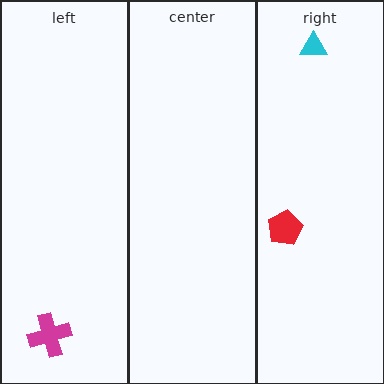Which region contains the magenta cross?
The left region.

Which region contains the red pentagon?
The right region.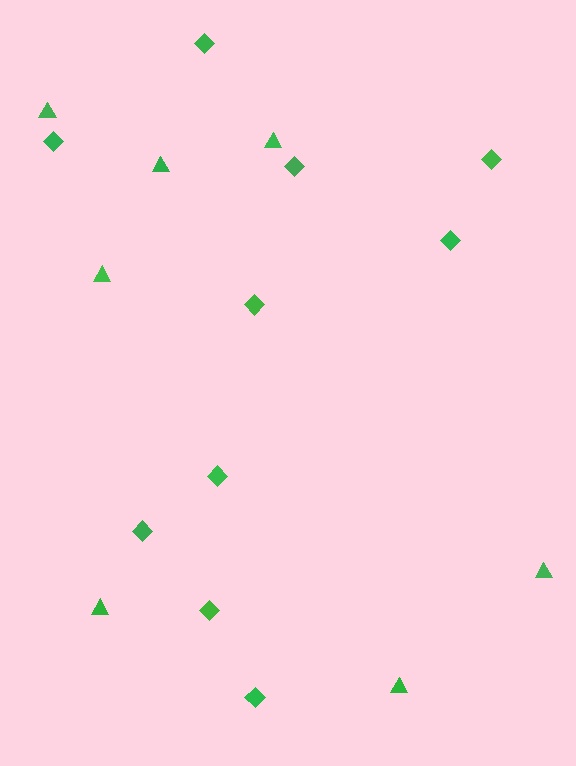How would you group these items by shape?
There are 2 groups: one group of triangles (7) and one group of diamonds (10).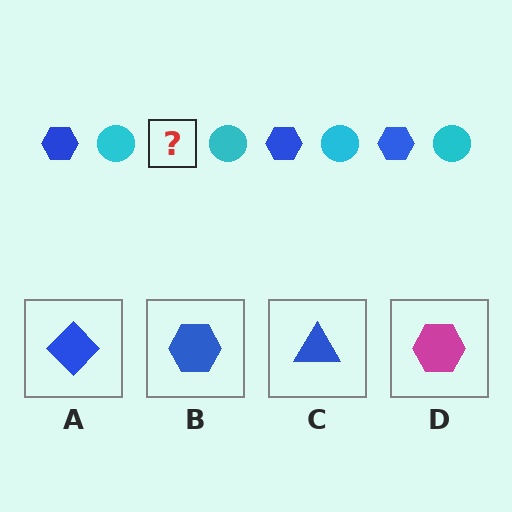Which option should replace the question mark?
Option B.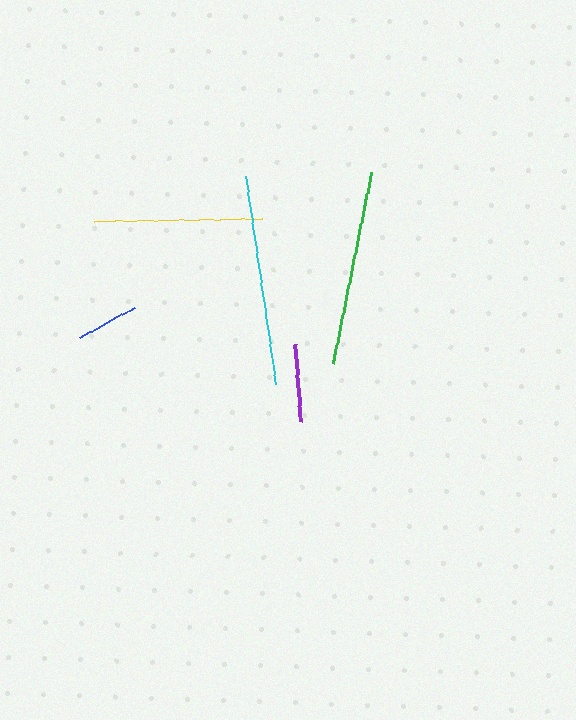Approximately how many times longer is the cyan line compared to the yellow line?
The cyan line is approximately 1.3 times the length of the yellow line.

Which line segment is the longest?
The cyan line is the longest at approximately 210 pixels.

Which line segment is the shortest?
The blue line is the shortest at approximately 62 pixels.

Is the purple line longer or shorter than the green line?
The green line is longer than the purple line.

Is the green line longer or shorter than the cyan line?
The cyan line is longer than the green line.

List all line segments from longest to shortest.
From longest to shortest: cyan, green, yellow, purple, blue.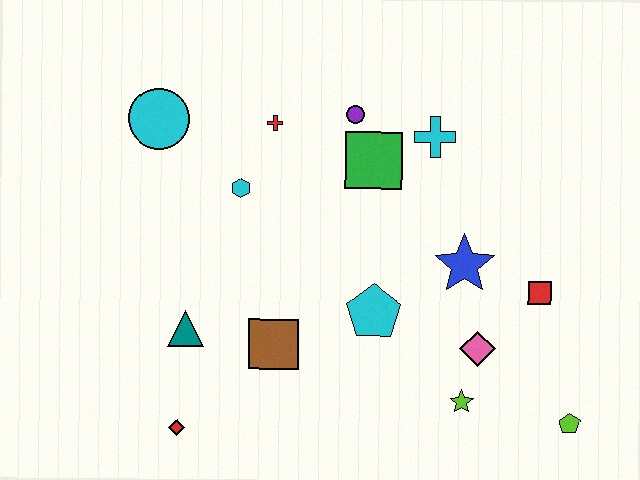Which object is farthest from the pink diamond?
The cyan circle is farthest from the pink diamond.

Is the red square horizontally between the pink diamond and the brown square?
No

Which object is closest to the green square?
The purple circle is closest to the green square.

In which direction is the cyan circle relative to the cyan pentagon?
The cyan circle is to the left of the cyan pentagon.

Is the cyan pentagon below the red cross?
Yes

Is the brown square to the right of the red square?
No